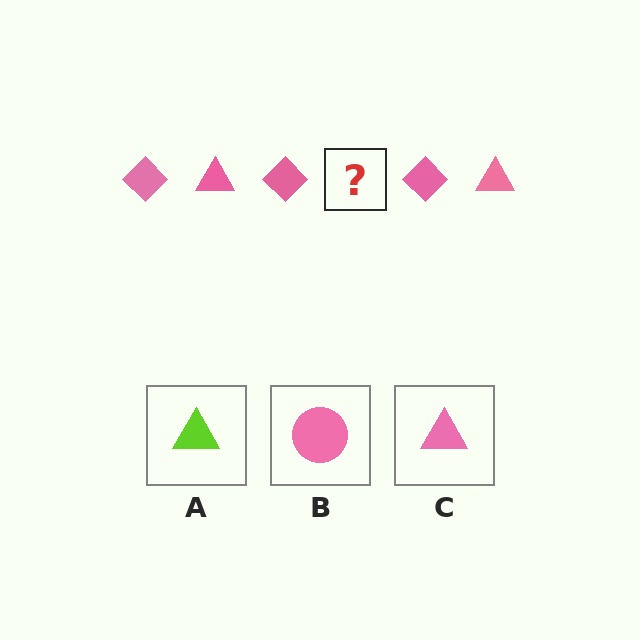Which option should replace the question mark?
Option C.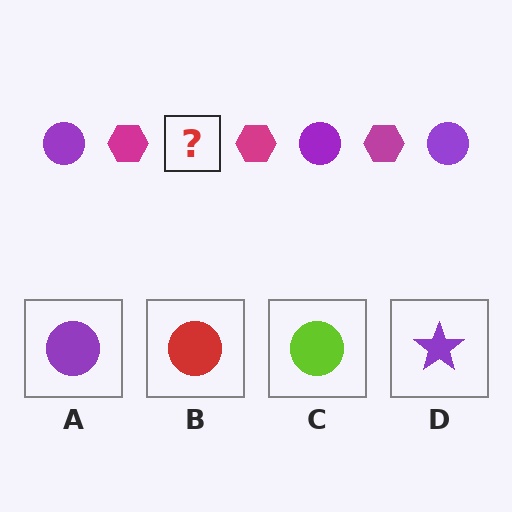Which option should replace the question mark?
Option A.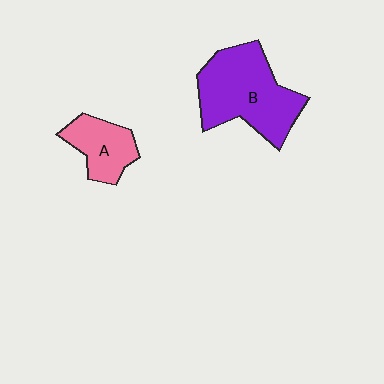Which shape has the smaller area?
Shape A (pink).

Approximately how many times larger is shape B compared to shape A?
Approximately 2.0 times.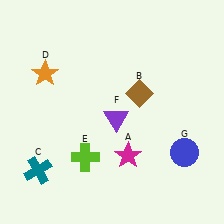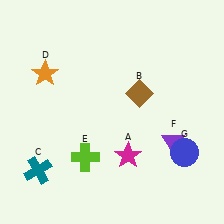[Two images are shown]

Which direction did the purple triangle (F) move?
The purple triangle (F) moved right.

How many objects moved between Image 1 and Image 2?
1 object moved between the two images.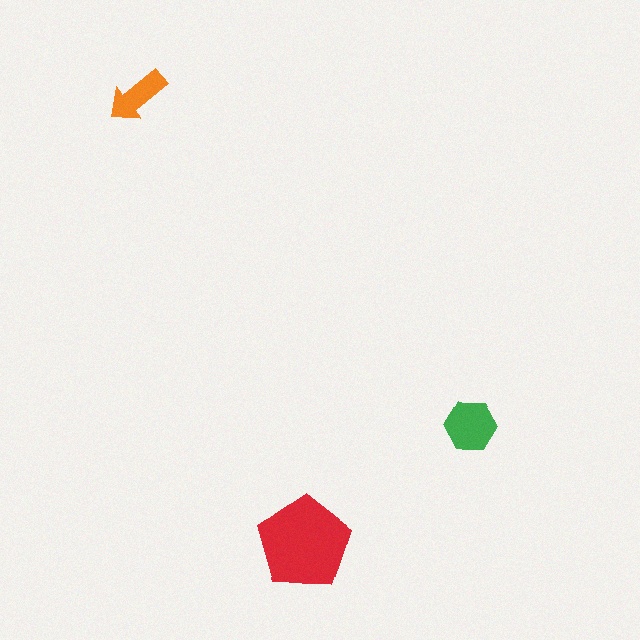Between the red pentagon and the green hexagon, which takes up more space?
The red pentagon.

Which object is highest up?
The orange arrow is topmost.